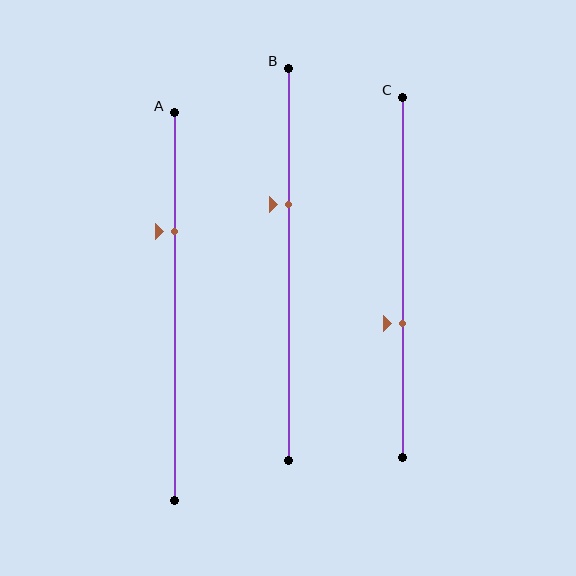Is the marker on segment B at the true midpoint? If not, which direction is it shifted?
No, the marker on segment B is shifted upward by about 15% of the segment length.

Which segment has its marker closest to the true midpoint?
Segment C has its marker closest to the true midpoint.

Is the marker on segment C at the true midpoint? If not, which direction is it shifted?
No, the marker on segment C is shifted downward by about 13% of the segment length.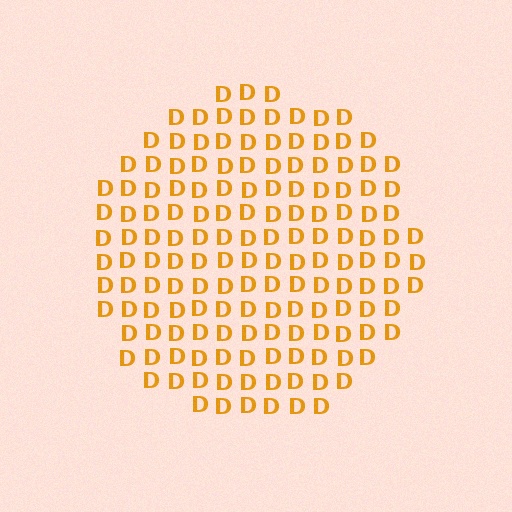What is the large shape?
The large shape is a circle.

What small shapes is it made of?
It is made of small letter D's.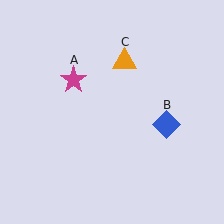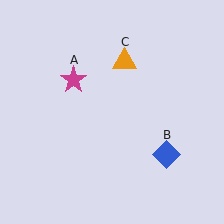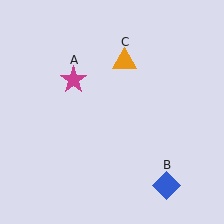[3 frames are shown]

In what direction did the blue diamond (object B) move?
The blue diamond (object B) moved down.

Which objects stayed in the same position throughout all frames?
Magenta star (object A) and orange triangle (object C) remained stationary.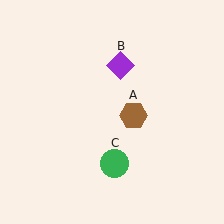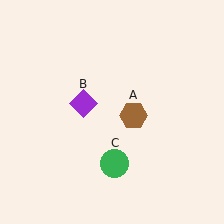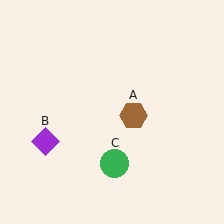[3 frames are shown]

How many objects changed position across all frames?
1 object changed position: purple diamond (object B).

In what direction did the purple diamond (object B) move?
The purple diamond (object B) moved down and to the left.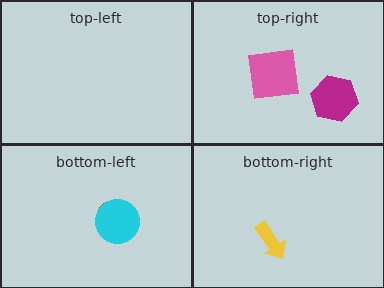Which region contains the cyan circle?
The bottom-left region.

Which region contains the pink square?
The top-right region.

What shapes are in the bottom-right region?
The yellow arrow.